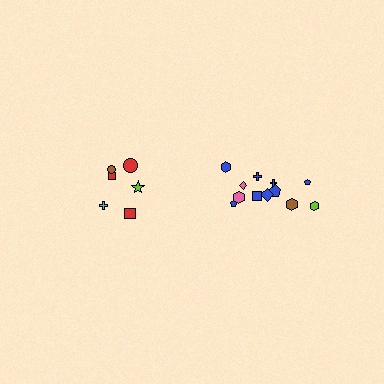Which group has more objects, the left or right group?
The right group.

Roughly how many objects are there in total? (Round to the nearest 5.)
Roughly 20 objects in total.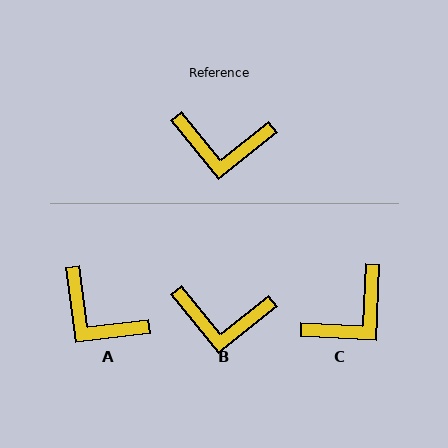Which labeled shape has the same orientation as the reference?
B.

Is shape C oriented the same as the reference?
No, it is off by about 48 degrees.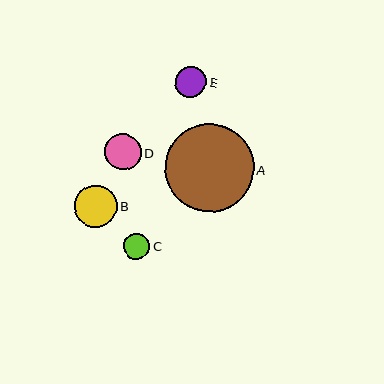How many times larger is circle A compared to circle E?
Circle A is approximately 2.8 times the size of circle E.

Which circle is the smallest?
Circle C is the smallest with a size of approximately 26 pixels.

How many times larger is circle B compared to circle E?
Circle B is approximately 1.4 times the size of circle E.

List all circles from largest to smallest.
From largest to smallest: A, B, D, E, C.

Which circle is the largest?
Circle A is the largest with a size of approximately 88 pixels.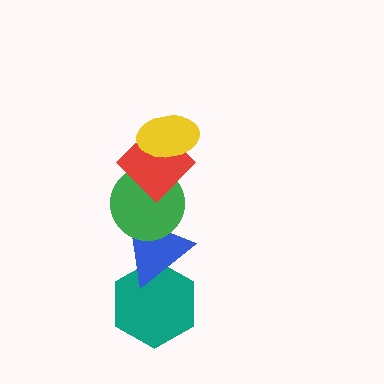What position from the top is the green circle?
The green circle is 3rd from the top.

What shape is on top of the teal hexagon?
The blue triangle is on top of the teal hexagon.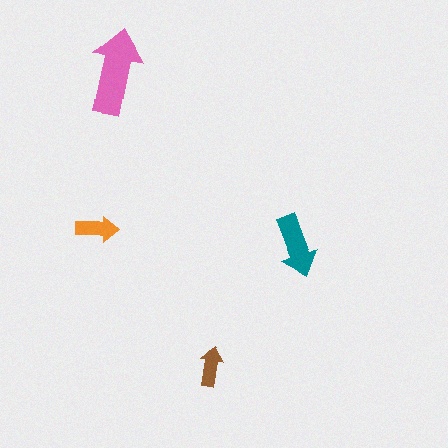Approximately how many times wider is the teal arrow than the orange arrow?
About 1.5 times wider.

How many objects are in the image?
There are 4 objects in the image.